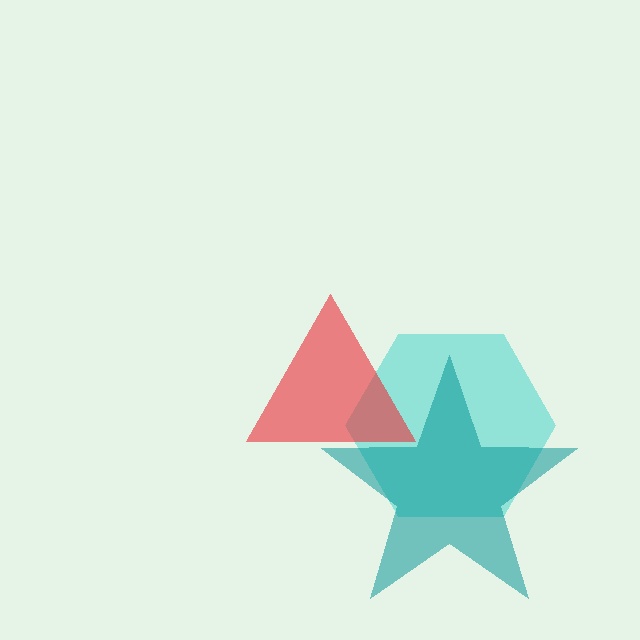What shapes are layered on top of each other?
The layered shapes are: a cyan hexagon, a red triangle, a teal star.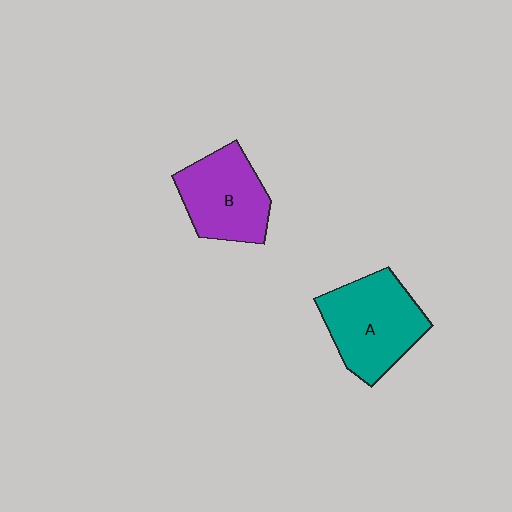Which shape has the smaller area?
Shape B (purple).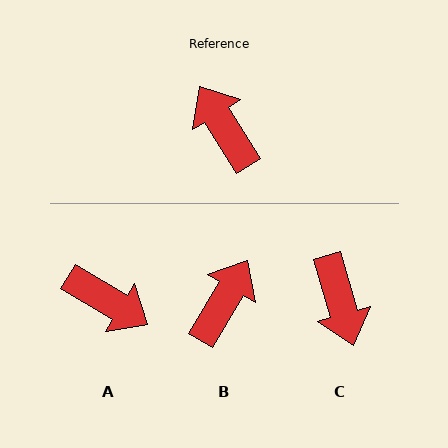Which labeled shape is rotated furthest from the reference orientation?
C, about 164 degrees away.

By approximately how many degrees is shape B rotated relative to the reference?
Approximately 63 degrees clockwise.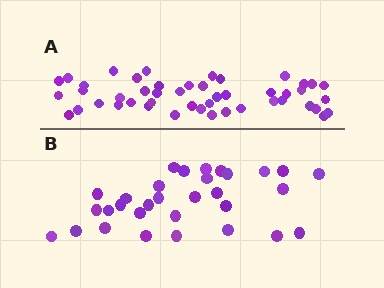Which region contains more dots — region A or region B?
Region A (the top region) has more dots.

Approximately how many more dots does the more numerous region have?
Region A has approximately 15 more dots than region B.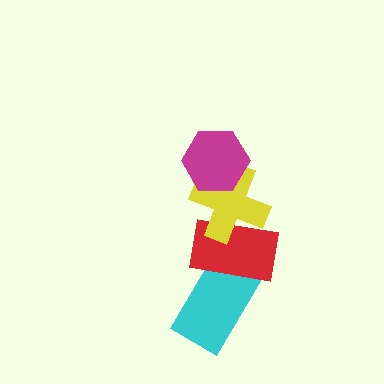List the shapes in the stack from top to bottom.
From top to bottom: the magenta hexagon, the yellow cross, the red rectangle, the cyan rectangle.